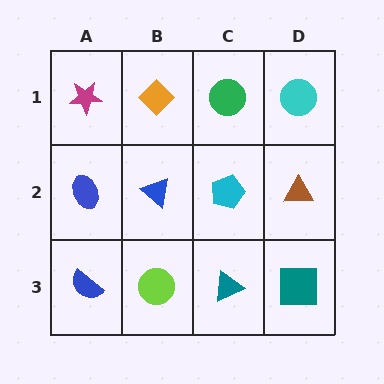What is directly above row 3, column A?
A blue ellipse.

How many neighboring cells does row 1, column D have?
2.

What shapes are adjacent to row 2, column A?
A magenta star (row 1, column A), a blue semicircle (row 3, column A), a blue triangle (row 2, column B).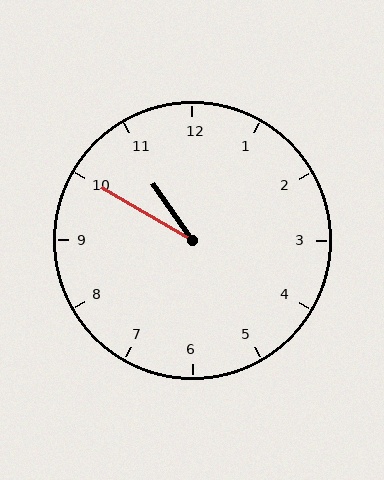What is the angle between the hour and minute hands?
Approximately 25 degrees.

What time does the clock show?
10:50.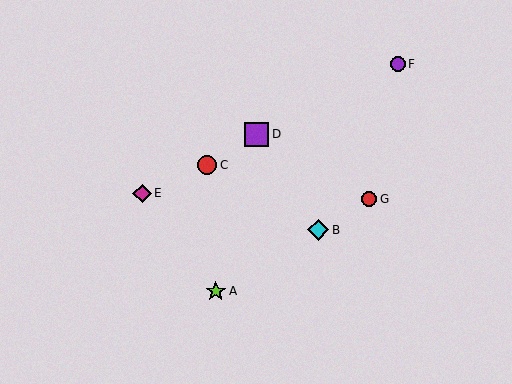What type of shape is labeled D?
Shape D is a purple square.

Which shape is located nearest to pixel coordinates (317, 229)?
The cyan diamond (labeled B) at (318, 230) is nearest to that location.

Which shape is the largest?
The purple square (labeled D) is the largest.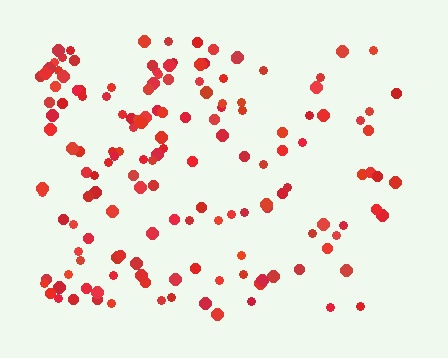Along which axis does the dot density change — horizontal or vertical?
Horizontal.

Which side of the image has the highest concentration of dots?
The left.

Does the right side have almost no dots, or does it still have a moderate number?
Still a moderate number, just noticeably fewer than the left.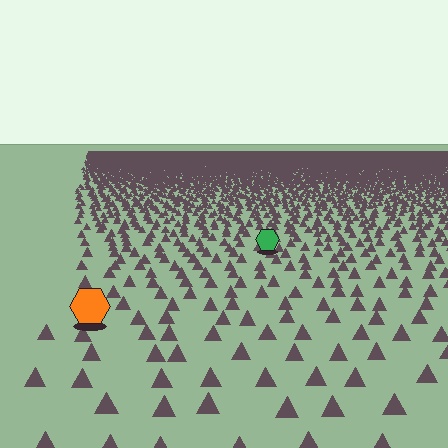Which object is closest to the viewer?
The orange hexagon is closest. The texture marks near it are larger and more spread out.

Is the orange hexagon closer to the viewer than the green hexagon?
Yes. The orange hexagon is closer — you can tell from the texture gradient: the ground texture is coarser near it.